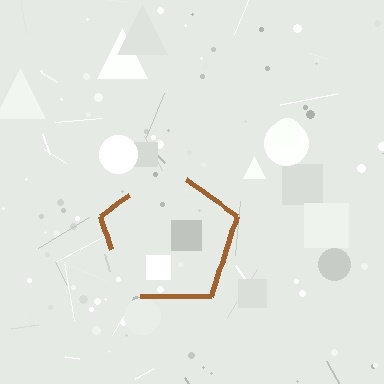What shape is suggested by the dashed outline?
The dashed outline suggests a pentagon.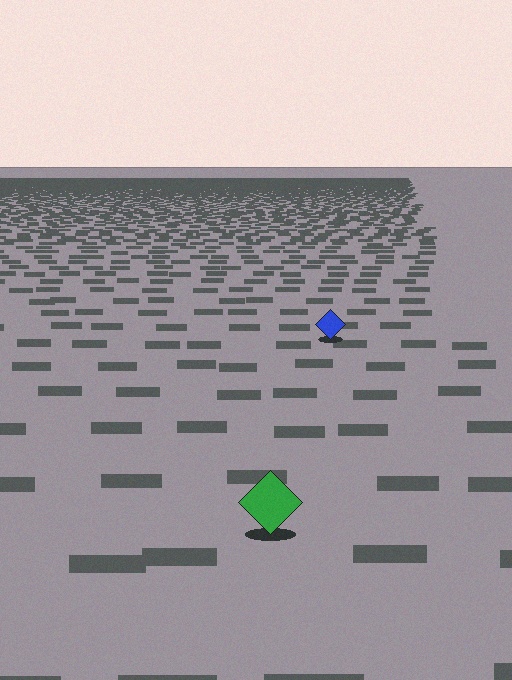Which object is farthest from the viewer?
The blue diamond is farthest from the viewer. It appears smaller and the ground texture around it is denser.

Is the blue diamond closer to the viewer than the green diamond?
No. The green diamond is closer — you can tell from the texture gradient: the ground texture is coarser near it.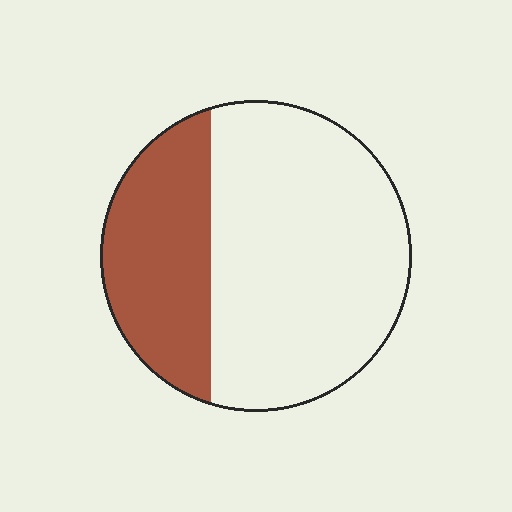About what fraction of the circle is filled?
About one third (1/3).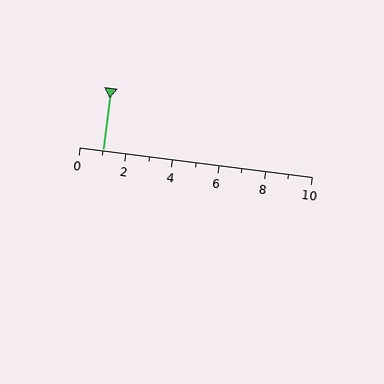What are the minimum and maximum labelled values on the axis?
The axis runs from 0 to 10.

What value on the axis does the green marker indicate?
The marker indicates approximately 1.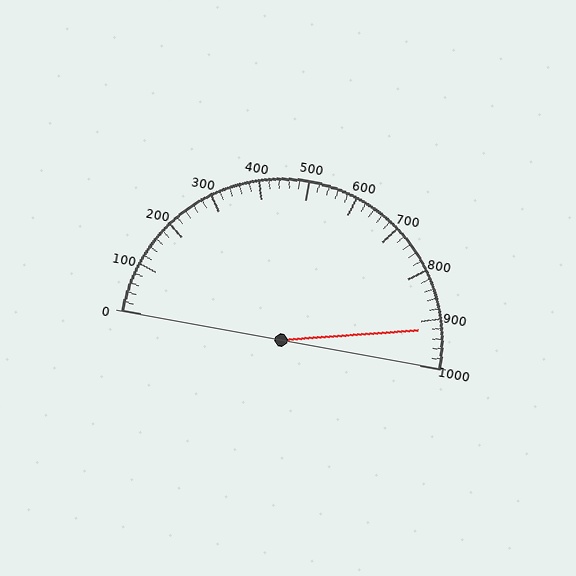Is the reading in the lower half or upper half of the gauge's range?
The reading is in the upper half of the range (0 to 1000).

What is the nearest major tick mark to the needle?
The nearest major tick mark is 900.